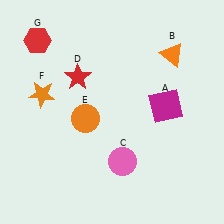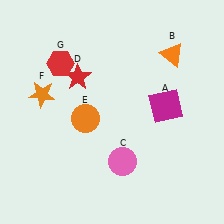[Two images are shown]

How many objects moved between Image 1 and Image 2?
1 object moved between the two images.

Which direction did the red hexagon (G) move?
The red hexagon (G) moved down.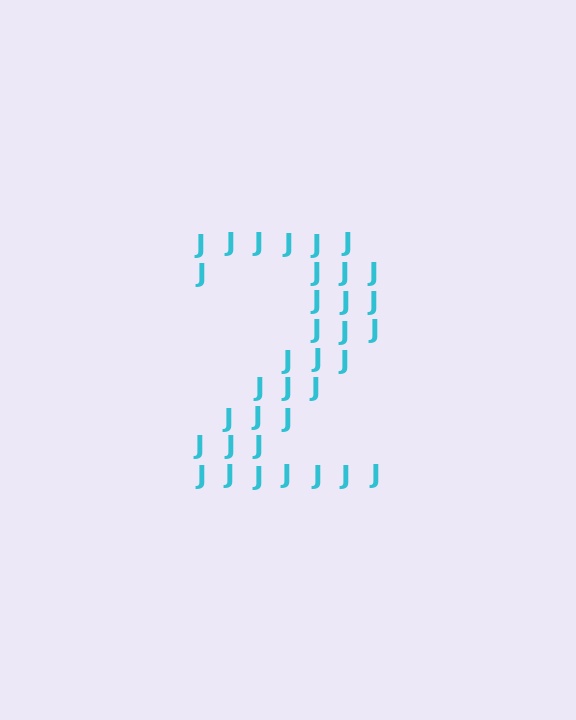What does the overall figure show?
The overall figure shows the digit 2.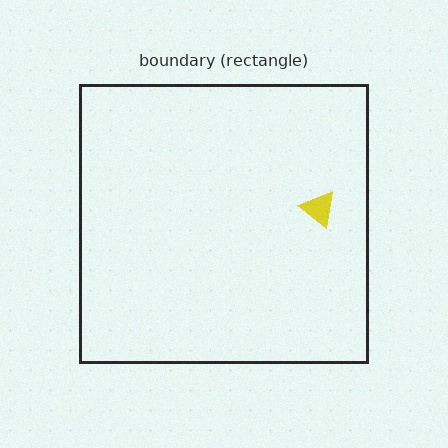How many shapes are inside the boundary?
1 inside, 0 outside.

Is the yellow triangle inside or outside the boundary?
Inside.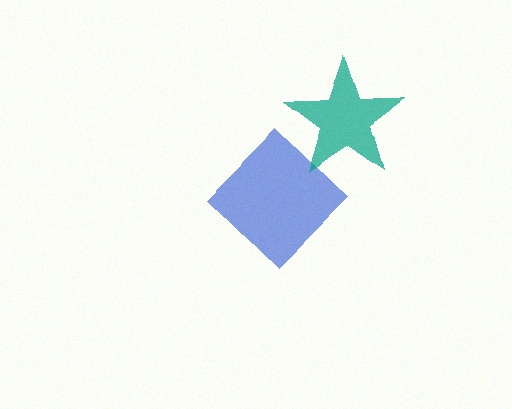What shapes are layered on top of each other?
The layered shapes are: a blue diamond, a teal star.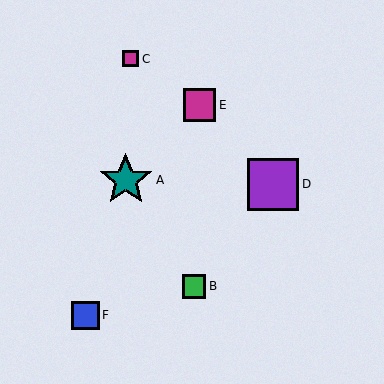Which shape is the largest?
The teal star (labeled A) is the largest.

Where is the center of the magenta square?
The center of the magenta square is at (131, 59).